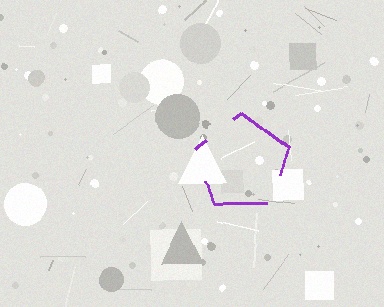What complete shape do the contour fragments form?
The contour fragments form a pentagon.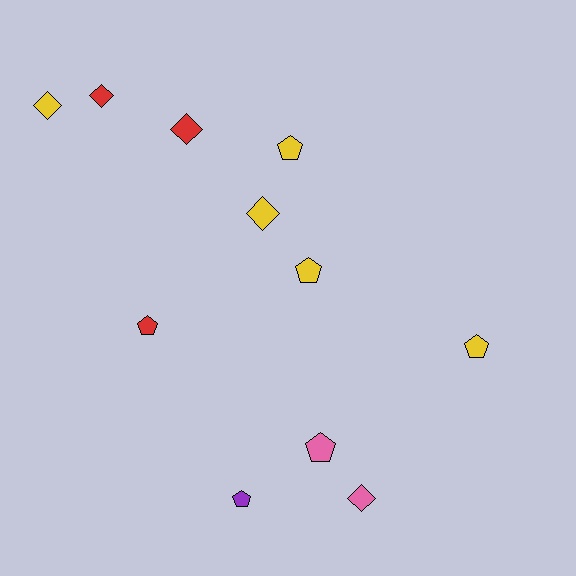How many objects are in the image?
There are 11 objects.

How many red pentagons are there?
There is 1 red pentagon.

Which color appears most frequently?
Yellow, with 5 objects.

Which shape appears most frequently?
Pentagon, with 6 objects.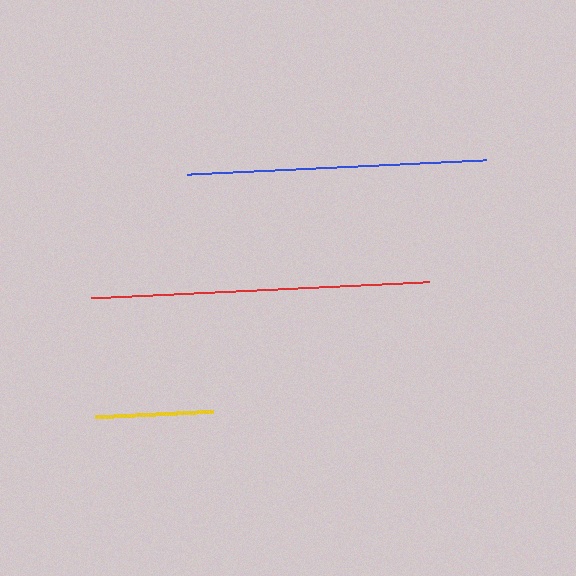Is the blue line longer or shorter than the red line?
The red line is longer than the blue line.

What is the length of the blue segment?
The blue segment is approximately 299 pixels long.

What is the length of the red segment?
The red segment is approximately 338 pixels long.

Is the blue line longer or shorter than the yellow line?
The blue line is longer than the yellow line.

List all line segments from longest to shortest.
From longest to shortest: red, blue, yellow.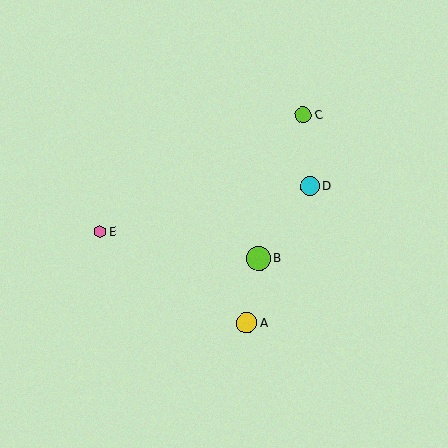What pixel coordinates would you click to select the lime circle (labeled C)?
Click at (303, 115) to select the lime circle C.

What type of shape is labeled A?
Shape A is a yellow circle.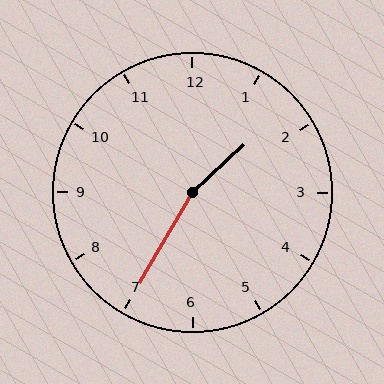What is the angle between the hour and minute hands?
Approximately 162 degrees.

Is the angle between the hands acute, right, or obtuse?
It is obtuse.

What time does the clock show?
1:35.